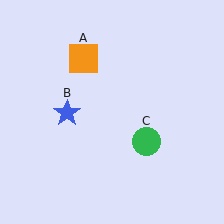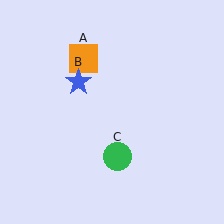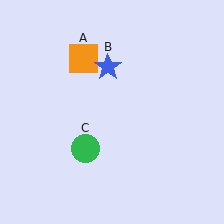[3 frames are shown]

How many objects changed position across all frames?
2 objects changed position: blue star (object B), green circle (object C).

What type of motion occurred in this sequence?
The blue star (object B), green circle (object C) rotated clockwise around the center of the scene.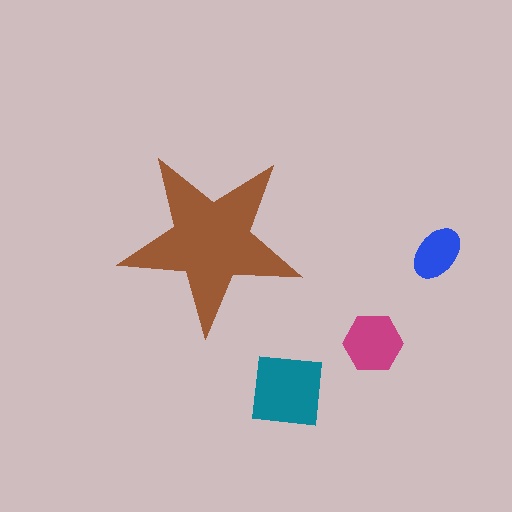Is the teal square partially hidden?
No, the teal square is fully visible.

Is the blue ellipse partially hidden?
No, the blue ellipse is fully visible.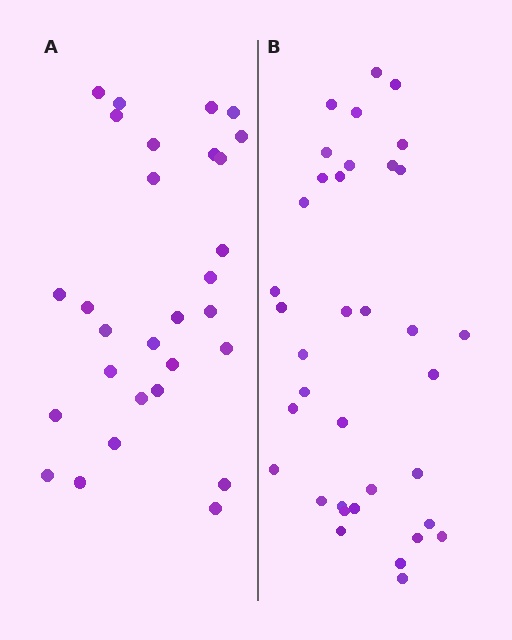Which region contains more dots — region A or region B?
Region B (the right region) has more dots.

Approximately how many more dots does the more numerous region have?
Region B has roughly 8 or so more dots than region A.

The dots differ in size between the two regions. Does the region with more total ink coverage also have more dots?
No. Region A has more total ink coverage because its dots are larger, but region B actually contains more individual dots. Total area can be misleading — the number of items is what matters here.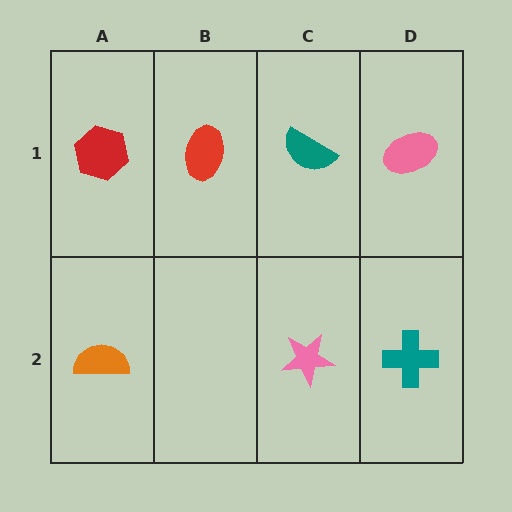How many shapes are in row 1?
4 shapes.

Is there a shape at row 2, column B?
No, that cell is empty.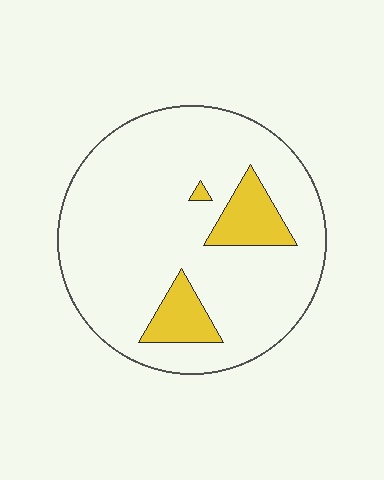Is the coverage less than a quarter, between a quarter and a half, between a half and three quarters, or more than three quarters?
Less than a quarter.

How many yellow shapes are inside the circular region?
3.